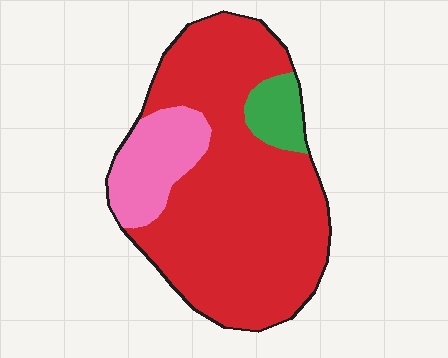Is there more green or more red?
Red.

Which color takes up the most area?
Red, at roughly 75%.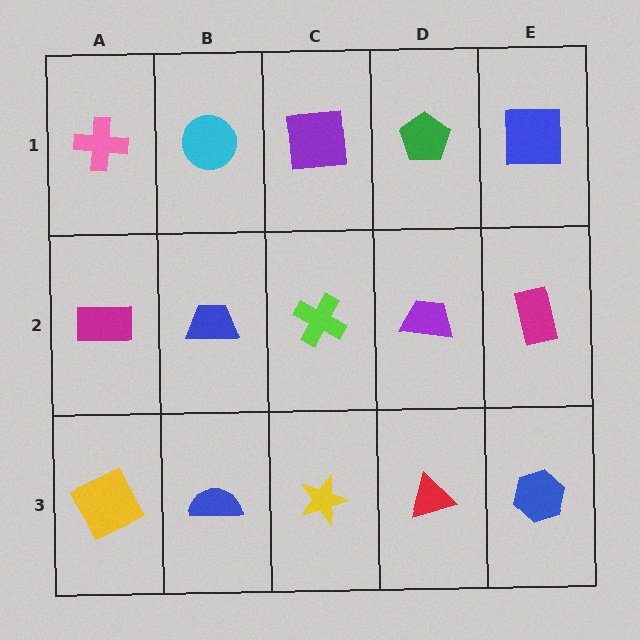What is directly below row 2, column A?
A yellow square.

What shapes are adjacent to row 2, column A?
A pink cross (row 1, column A), a yellow square (row 3, column A), a blue trapezoid (row 2, column B).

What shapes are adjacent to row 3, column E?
A magenta rectangle (row 2, column E), a red triangle (row 3, column D).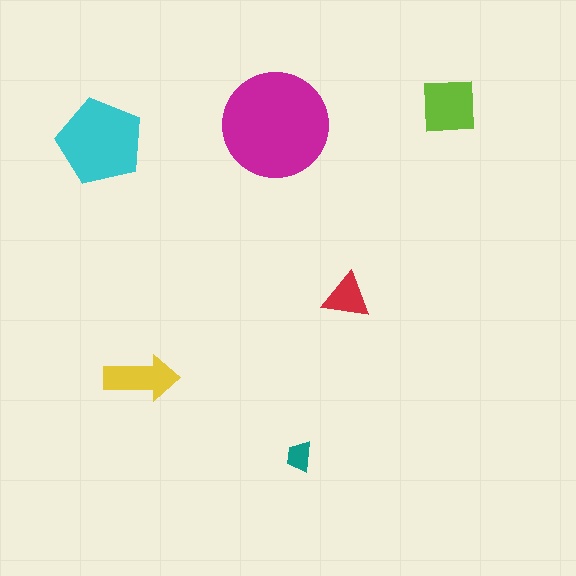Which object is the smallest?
The teal trapezoid.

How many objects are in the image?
There are 6 objects in the image.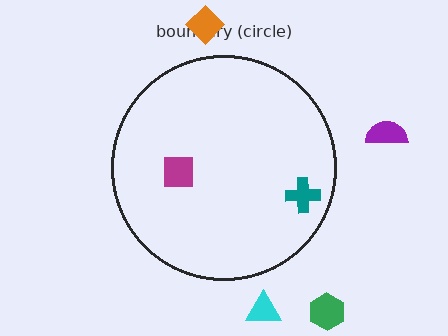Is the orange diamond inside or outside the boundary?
Outside.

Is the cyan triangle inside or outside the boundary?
Outside.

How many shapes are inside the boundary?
2 inside, 4 outside.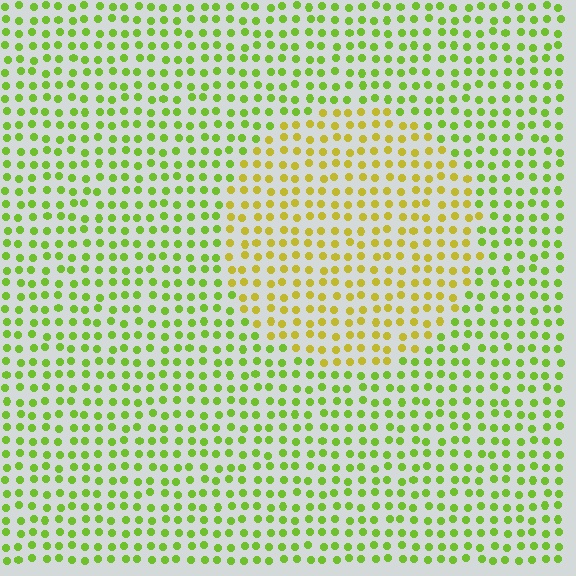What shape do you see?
I see a circle.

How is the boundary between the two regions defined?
The boundary is defined purely by a slight shift in hue (about 36 degrees). Spacing, size, and orientation are identical on both sides.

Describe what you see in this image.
The image is filled with small lime elements in a uniform arrangement. A circle-shaped region is visible where the elements are tinted to a slightly different hue, forming a subtle color boundary.